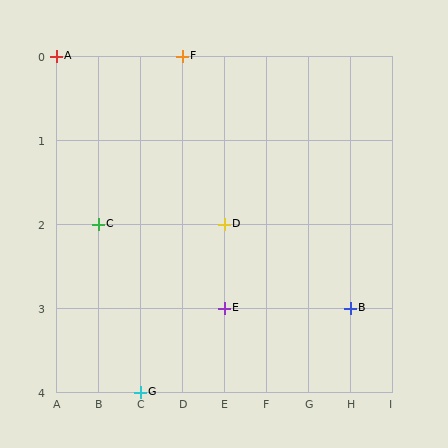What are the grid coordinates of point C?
Point C is at grid coordinates (B, 2).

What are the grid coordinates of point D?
Point D is at grid coordinates (E, 2).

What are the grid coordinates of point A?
Point A is at grid coordinates (A, 0).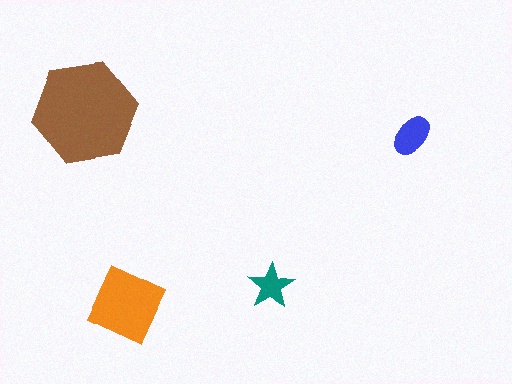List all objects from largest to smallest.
The brown hexagon, the orange square, the blue ellipse, the teal star.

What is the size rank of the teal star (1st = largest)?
4th.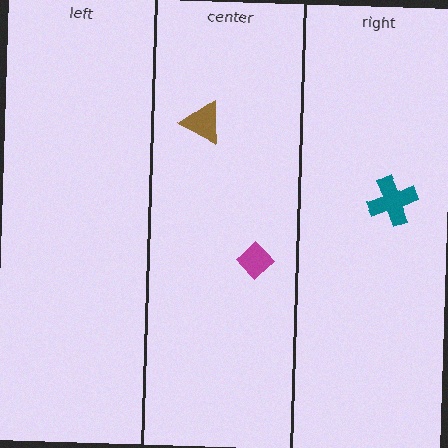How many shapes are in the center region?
2.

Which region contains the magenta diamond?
The center region.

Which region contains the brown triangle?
The center region.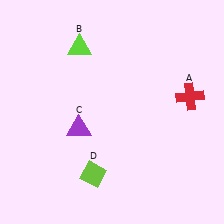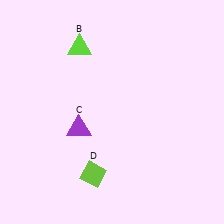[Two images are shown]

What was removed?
The red cross (A) was removed in Image 2.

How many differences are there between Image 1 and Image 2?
There is 1 difference between the two images.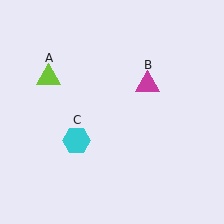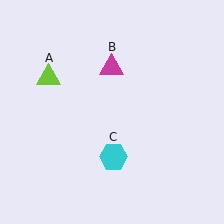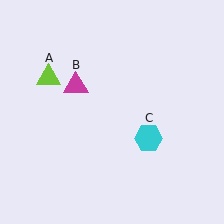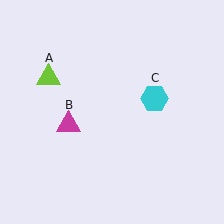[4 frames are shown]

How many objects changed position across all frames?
2 objects changed position: magenta triangle (object B), cyan hexagon (object C).